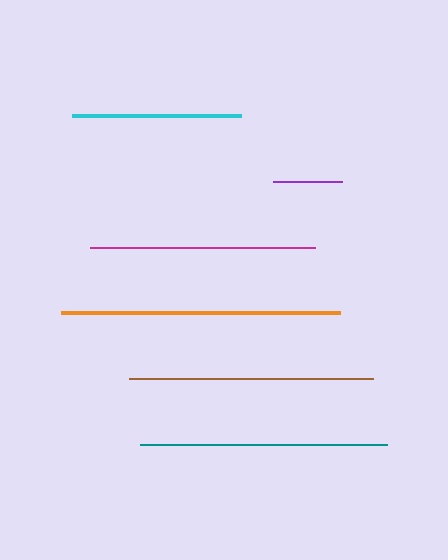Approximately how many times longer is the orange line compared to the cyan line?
The orange line is approximately 1.7 times the length of the cyan line.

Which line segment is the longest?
The orange line is the longest at approximately 279 pixels.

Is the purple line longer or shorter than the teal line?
The teal line is longer than the purple line.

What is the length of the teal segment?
The teal segment is approximately 246 pixels long.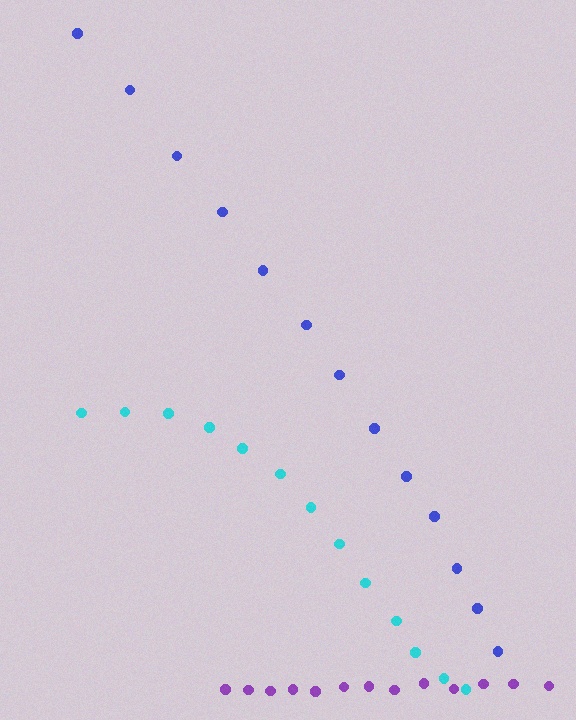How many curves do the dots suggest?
There are 3 distinct paths.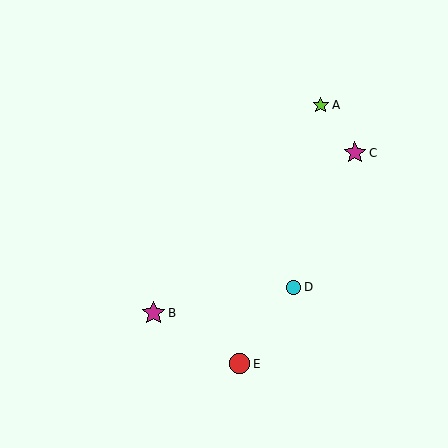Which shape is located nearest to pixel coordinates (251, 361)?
The red circle (labeled E) at (240, 364) is nearest to that location.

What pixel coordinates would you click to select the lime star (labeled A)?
Click at (321, 105) to select the lime star A.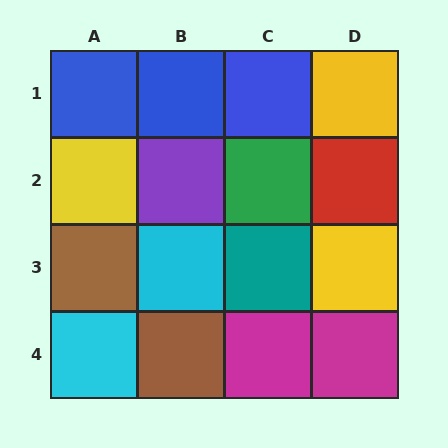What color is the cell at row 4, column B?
Brown.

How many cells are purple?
1 cell is purple.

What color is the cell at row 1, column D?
Yellow.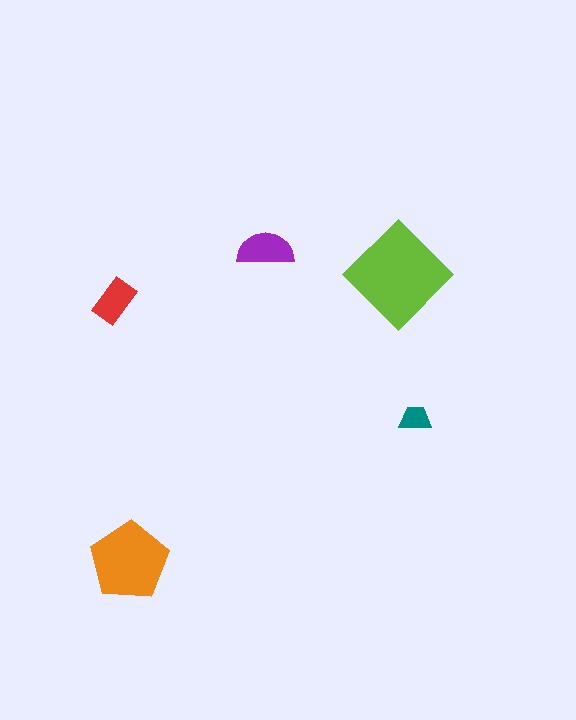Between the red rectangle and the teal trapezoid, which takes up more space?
The red rectangle.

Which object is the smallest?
The teal trapezoid.